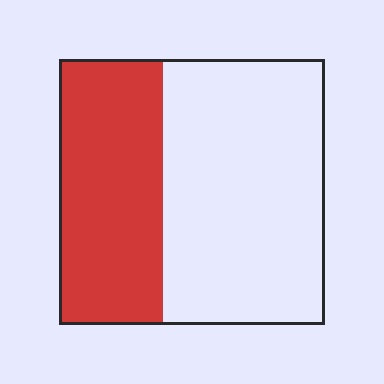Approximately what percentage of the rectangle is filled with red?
Approximately 40%.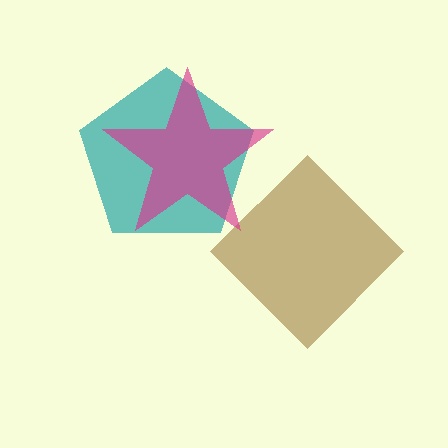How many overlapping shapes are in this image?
There are 3 overlapping shapes in the image.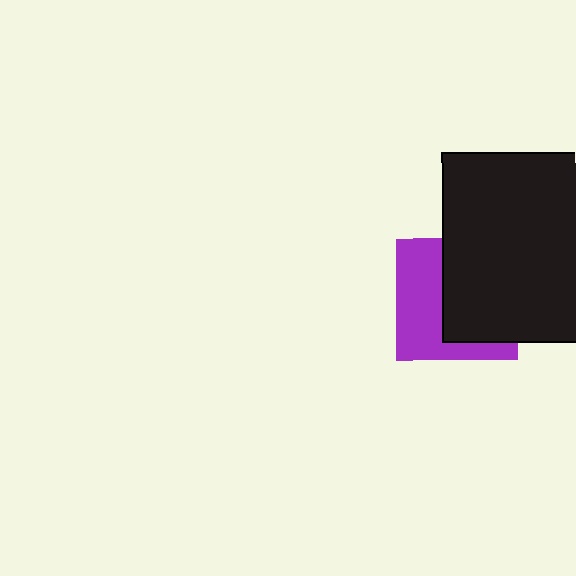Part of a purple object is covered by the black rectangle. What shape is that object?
It is a square.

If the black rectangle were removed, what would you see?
You would see the complete purple square.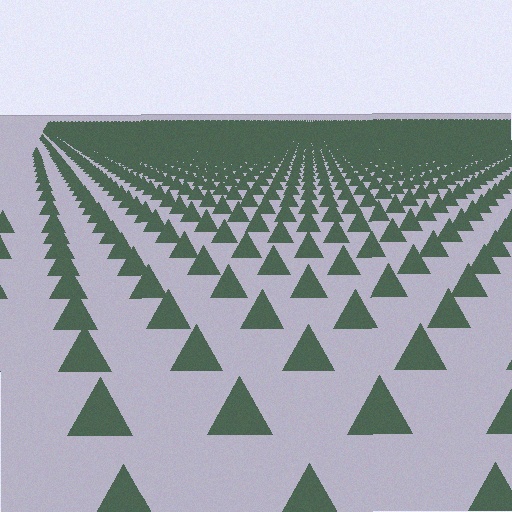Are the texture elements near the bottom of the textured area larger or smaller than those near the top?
Larger. Near the bottom, elements are closer to the viewer and appear at a bigger on-screen size.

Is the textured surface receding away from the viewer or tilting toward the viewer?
The surface is receding away from the viewer. Texture elements get smaller and denser toward the top.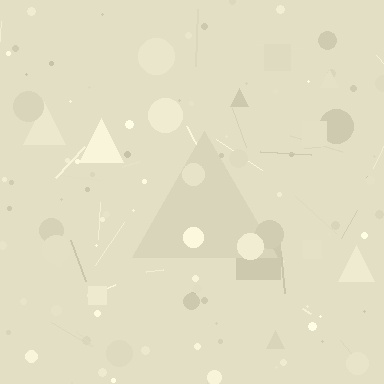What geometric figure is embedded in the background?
A triangle is embedded in the background.